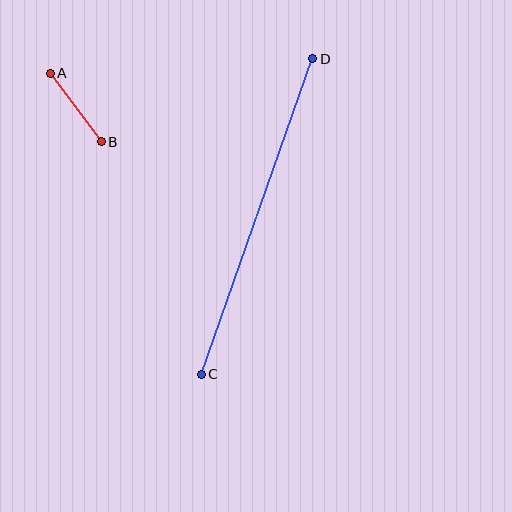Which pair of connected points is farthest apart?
Points C and D are farthest apart.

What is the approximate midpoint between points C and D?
The midpoint is at approximately (257, 216) pixels.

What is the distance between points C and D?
The distance is approximately 334 pixels.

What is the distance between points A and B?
The distance is approximately 85 pixels.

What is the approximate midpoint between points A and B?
The midpoint is at approximately (76, 107) pixels.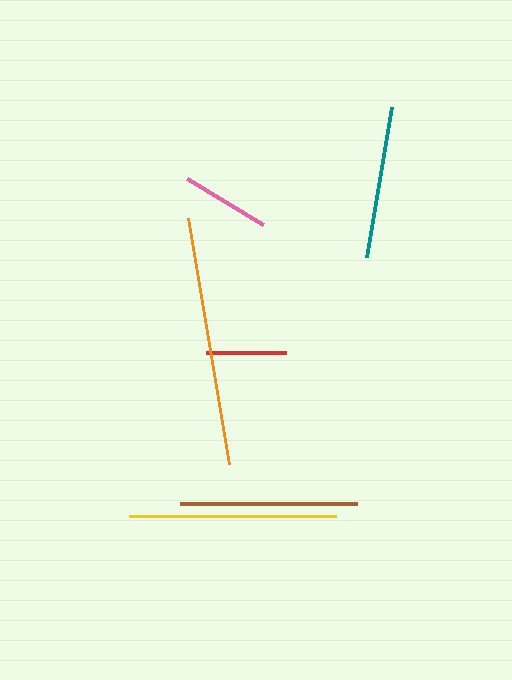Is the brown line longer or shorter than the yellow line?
The yellow line is longer than the brown line.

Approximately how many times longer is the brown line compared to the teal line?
The brown line is approximately 1.2 times the length of the teal line.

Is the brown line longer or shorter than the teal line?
The brown line is longer than the teal line.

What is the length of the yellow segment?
The yellow segment is approximately 208 pixels long.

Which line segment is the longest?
The orange line is the longest at approximately 250 pixels.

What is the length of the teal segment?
The teal segment is approximately 152 pixels long.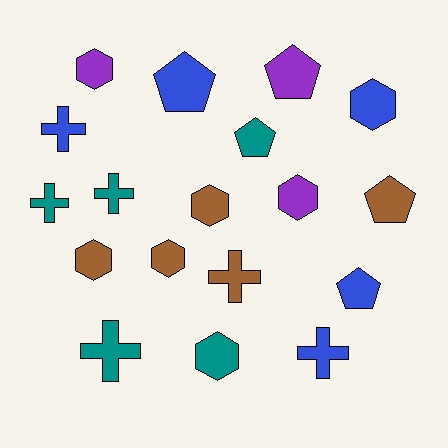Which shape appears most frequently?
Hexagon, with 7 objects.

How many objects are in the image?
There are 18 objects.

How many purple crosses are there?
There are no purple crosses.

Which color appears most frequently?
Teal, with 5 objects.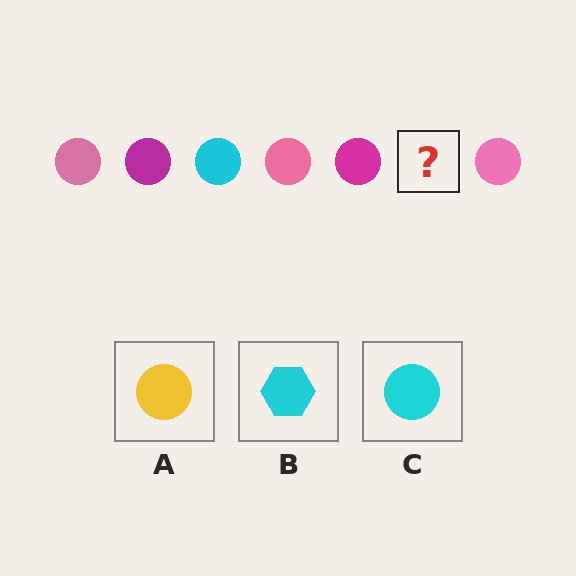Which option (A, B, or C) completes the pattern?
C.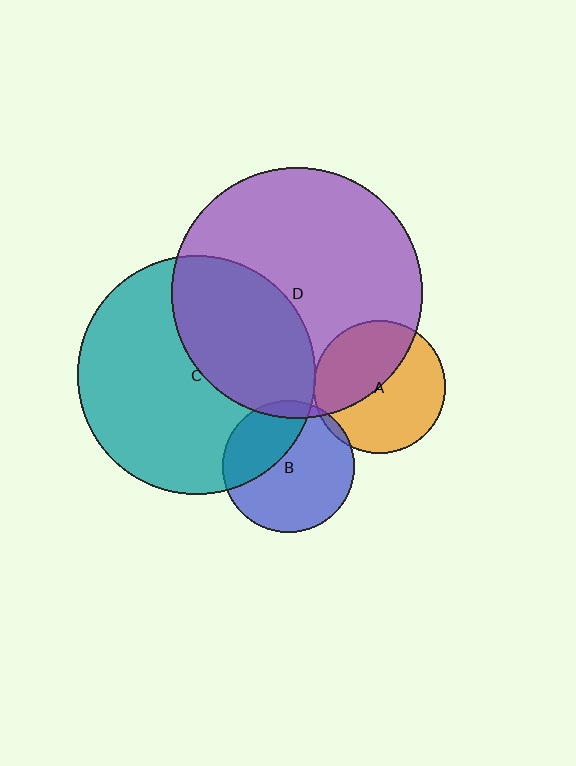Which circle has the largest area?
Circle D (purple).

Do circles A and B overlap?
Yes.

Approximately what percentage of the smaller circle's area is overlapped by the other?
Approximately 5%.